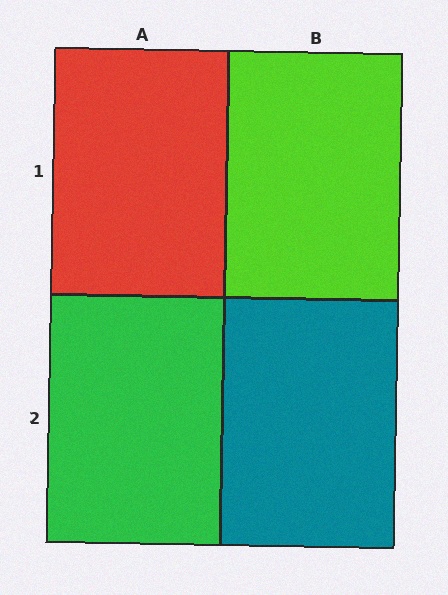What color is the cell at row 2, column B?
Teal.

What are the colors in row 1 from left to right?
Red, lime.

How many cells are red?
1 cell is red.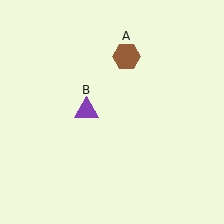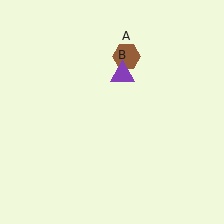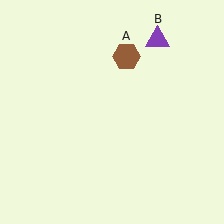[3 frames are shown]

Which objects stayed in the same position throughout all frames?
Brown hexagon (object A) remained stationary.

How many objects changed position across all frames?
1 object changed position: purple triangle (object B).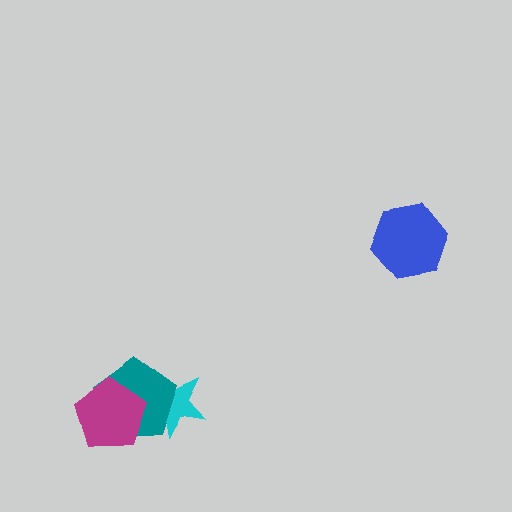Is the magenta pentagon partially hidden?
No, no other shape covers it.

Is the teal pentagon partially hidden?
Yes, it is partially covered by another shape.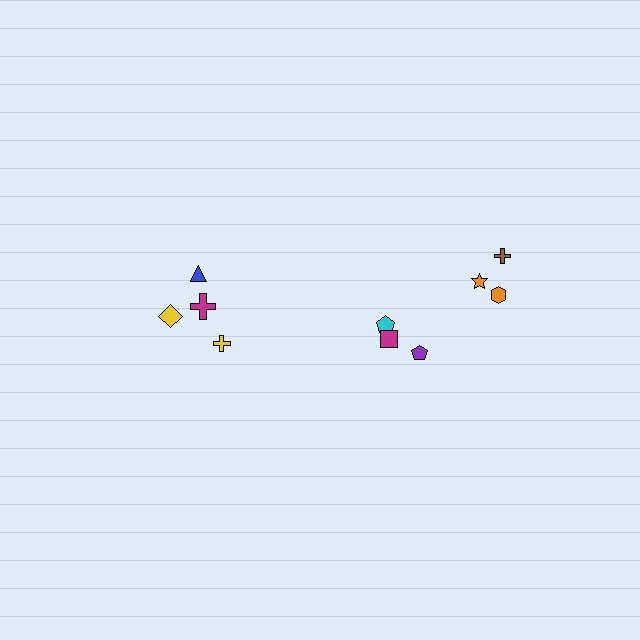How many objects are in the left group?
There are 4 objects.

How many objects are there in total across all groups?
There are 10 objects.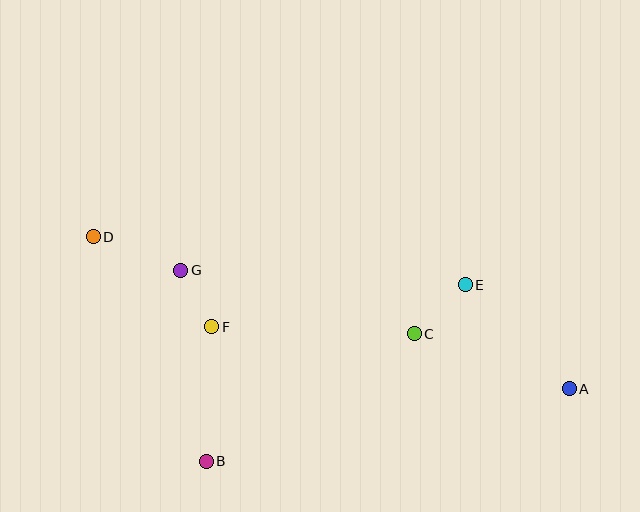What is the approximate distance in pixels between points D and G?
The distance between D and G is approximately 94 pixels.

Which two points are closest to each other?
Points F and G are closest to each other.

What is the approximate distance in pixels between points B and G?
The distance between B and G is approximately 192 pixels.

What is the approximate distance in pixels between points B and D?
The distance between B and D is approximately 251 pixels.